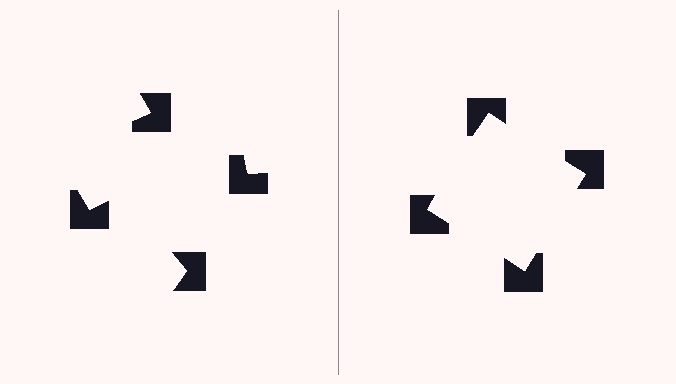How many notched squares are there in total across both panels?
8 — 4 on each side.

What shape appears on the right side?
An illusory square.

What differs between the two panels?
The notched squares are positioned identically on both sides; only the wedge orientations differ. On the right they align to a square; on the left they are misaligned.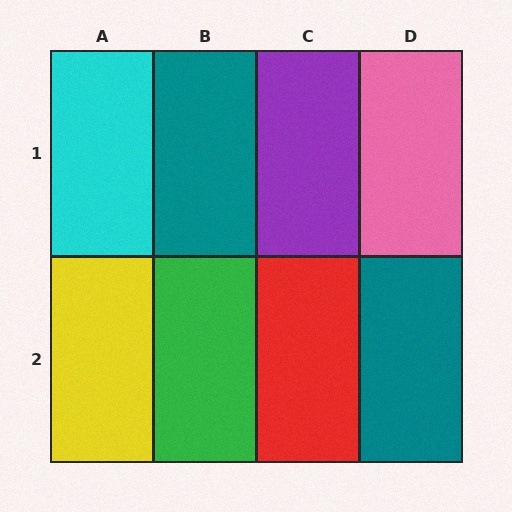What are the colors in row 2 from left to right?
Yellow, green, red, teal.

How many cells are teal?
2 cells are teal.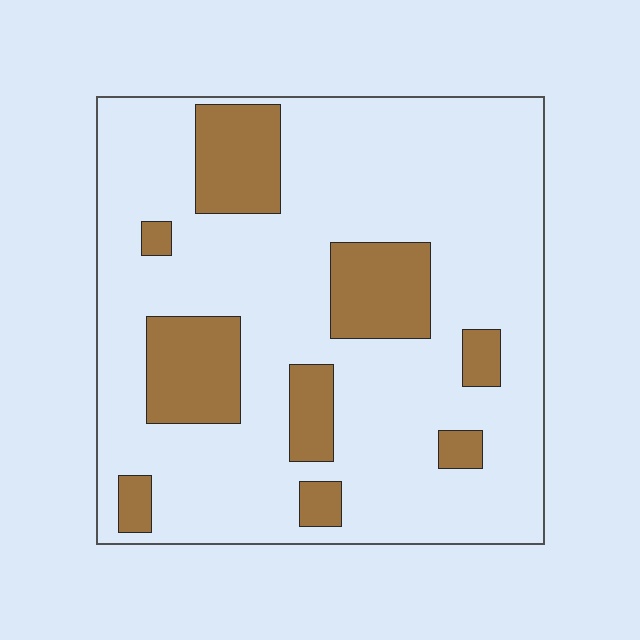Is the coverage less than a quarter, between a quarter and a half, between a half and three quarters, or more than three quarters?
Less than a quarter.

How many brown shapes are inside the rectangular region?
9.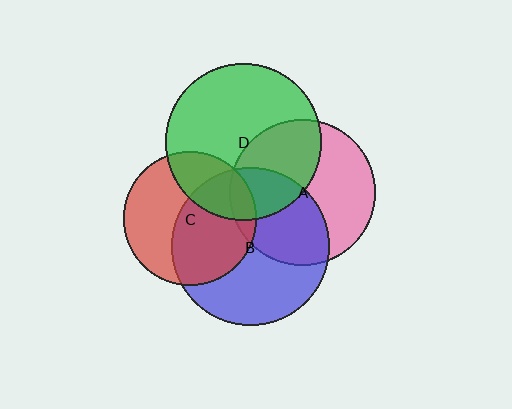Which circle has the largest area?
Circle B (blue).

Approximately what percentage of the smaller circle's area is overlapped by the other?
Approximately 50%.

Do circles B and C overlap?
Yes.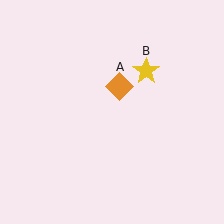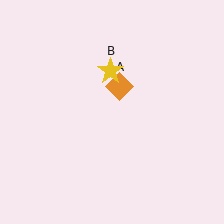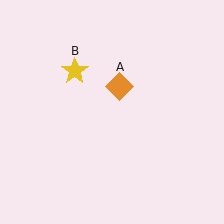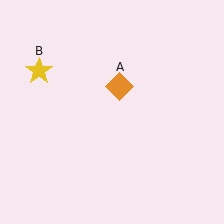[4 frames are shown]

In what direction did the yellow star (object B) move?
The yellow star (object B) moved left.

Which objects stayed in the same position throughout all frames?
Orange diamond (object A) remained stationary.